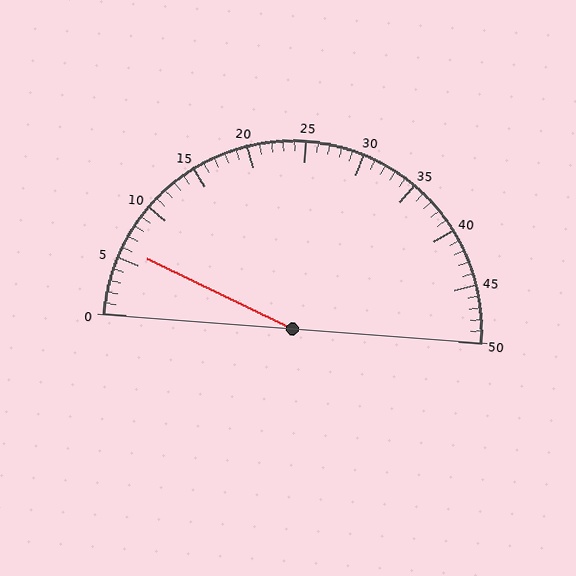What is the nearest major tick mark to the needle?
The nearest major tick mark is 5.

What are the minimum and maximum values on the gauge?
The gauge ranges from 0 to 50.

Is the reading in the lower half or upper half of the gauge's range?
The reading is in the lower half of the range (0 to 50).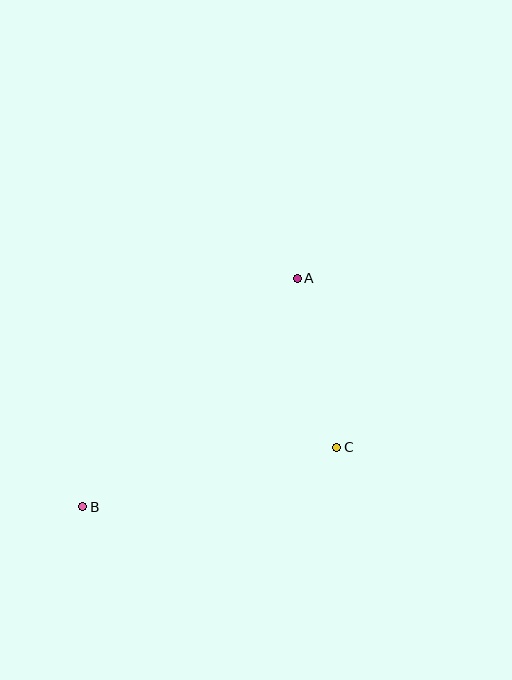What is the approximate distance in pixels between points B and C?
The distance between B and C is approximately 261 pixels.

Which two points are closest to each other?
Points A and C are closest to each other.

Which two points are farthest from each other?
Points A and B are farthest from each other.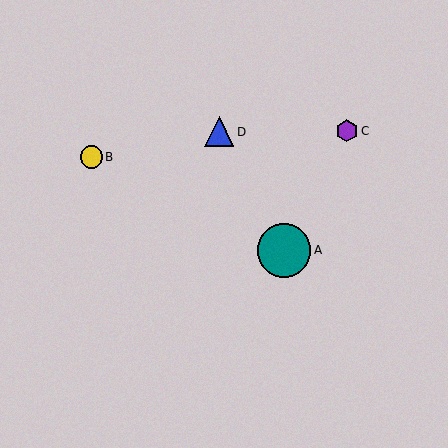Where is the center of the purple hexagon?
The center of the purple hexagon is at (347, 131).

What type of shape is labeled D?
Shape D is a blue triangle.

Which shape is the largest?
The teal circle (labeled A) is the largest.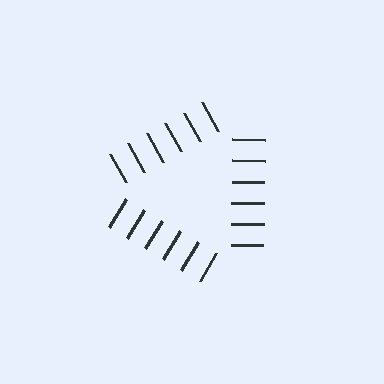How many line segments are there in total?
18 — 6 along each of the 3 edges.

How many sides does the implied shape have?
3 sides — the line-ends trace a triangle.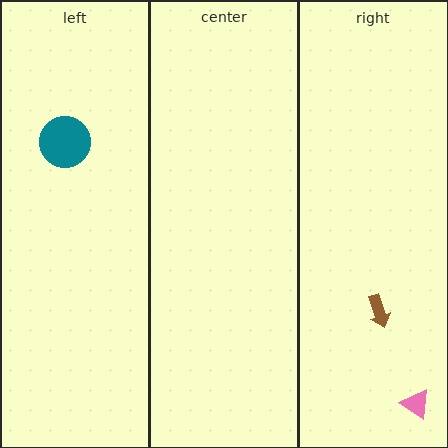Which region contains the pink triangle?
The right region.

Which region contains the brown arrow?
The right region.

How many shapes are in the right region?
2.